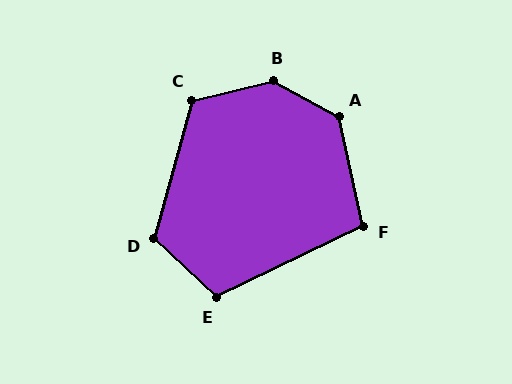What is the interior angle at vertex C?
Approximately 118 degrees (obtuse).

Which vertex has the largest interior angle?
B, at approximately 139 degrees.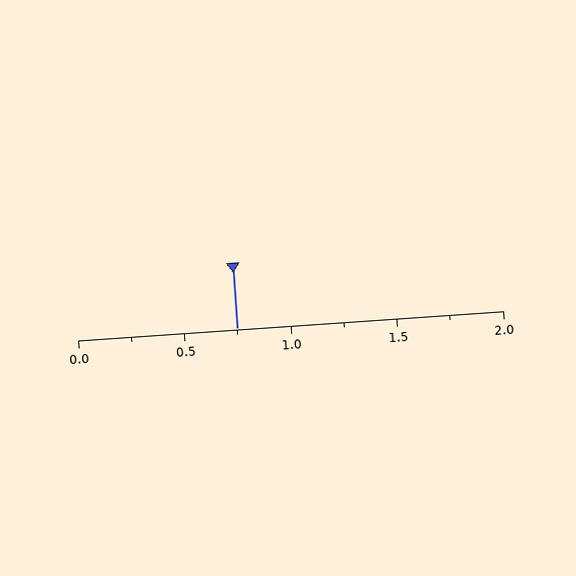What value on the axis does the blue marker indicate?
The marker indicates approximately 0.75.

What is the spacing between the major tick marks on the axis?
The major ticks are spaced 0.5 apart.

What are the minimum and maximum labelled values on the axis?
The axis runs from 0.0 to 2.0.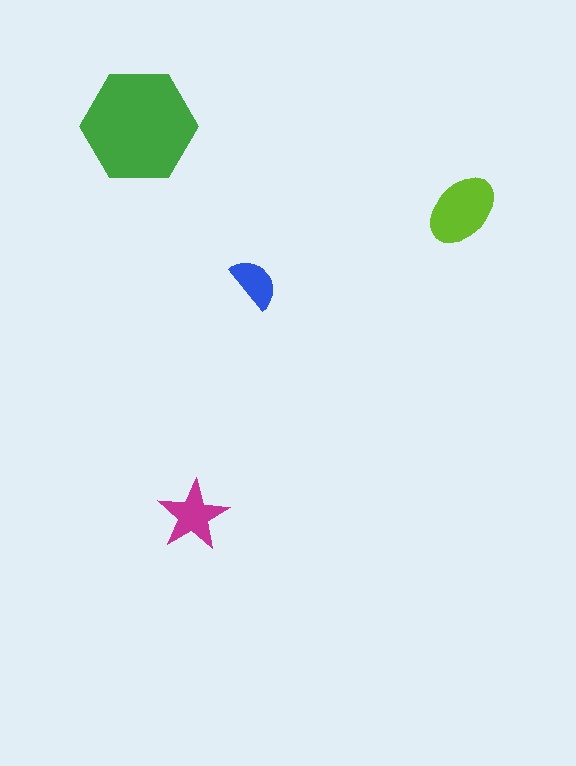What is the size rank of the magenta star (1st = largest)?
3rd.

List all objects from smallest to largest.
The blue semicircle, the magenta star, the lime ellipse, the green hexagon.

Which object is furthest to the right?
The lime ellipse is rightmost.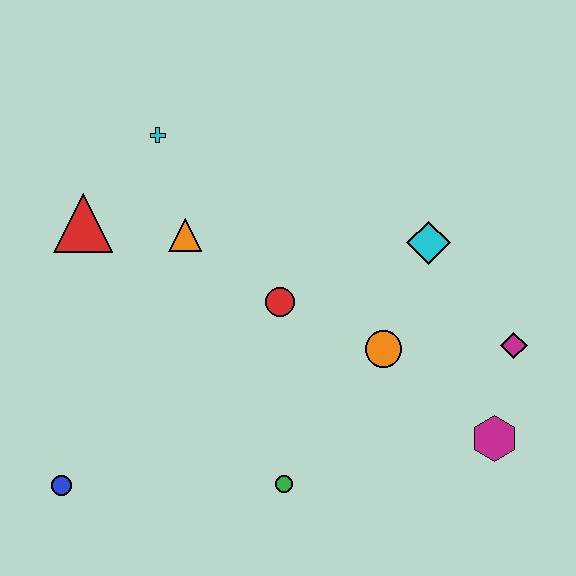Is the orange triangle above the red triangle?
No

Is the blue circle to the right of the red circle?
No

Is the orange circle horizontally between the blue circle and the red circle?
No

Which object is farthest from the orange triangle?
The magenta hexagon is farthest from the orange triangle.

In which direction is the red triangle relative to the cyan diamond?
The red triangle is to the left of the cyan diamond.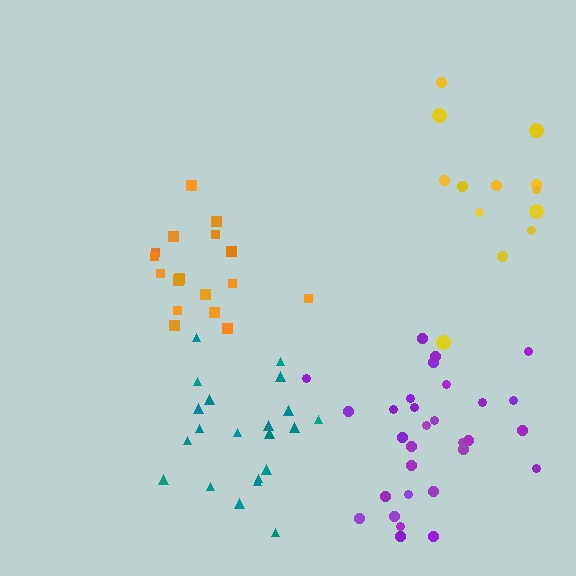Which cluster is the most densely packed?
Orange.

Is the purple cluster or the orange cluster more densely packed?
Orange.